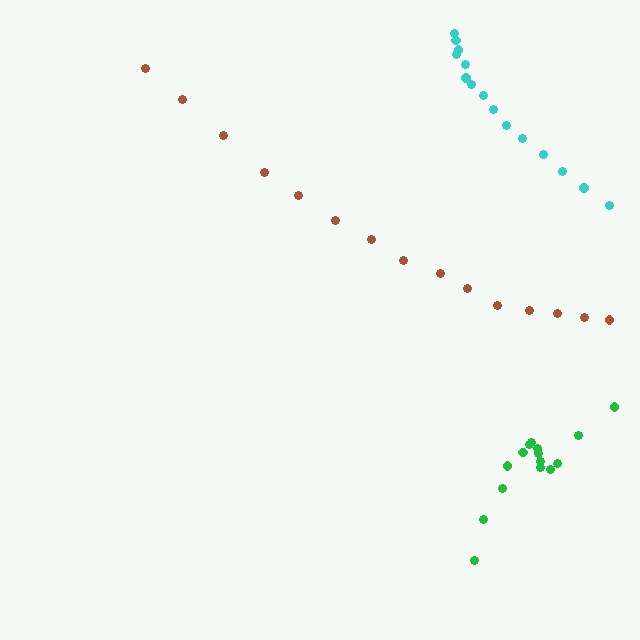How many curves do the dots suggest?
There are 3 distinct paths.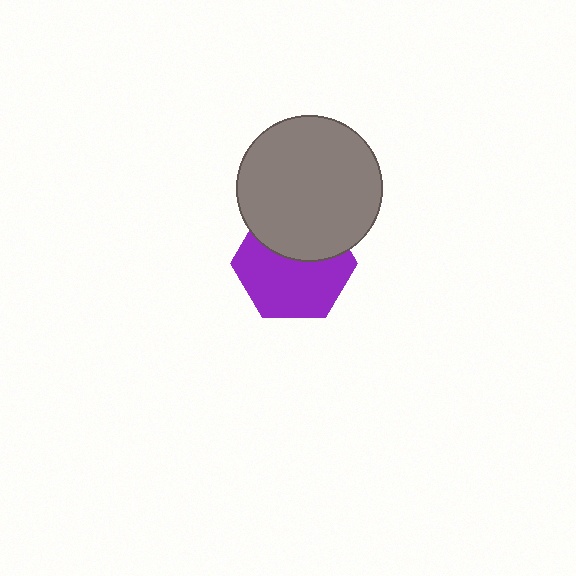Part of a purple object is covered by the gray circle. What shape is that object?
It is a hexagon.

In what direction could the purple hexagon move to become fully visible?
The purple hexagon could move down. That would shift it out from behind the gray circle entirely.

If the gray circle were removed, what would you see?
You would see the complete purple hexagon.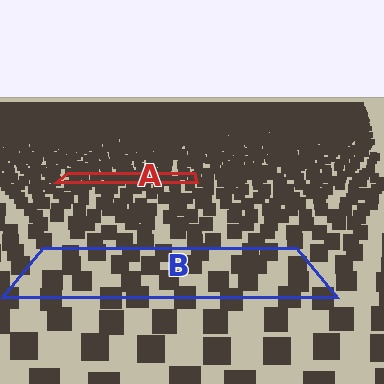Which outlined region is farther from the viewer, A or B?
Region A is farther from the viewer — the texture elements inside it appear smaller and more densely packed.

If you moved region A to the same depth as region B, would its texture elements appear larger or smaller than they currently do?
They would appear larger. At a closer depth, the same texture elements are projected at a bigger on-screen size.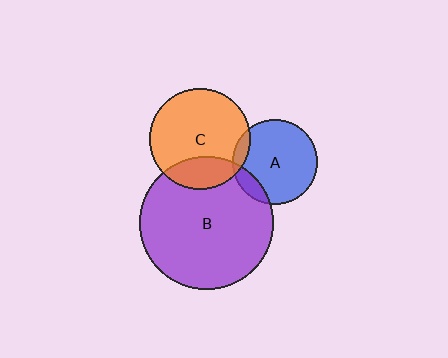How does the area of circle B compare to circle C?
Approximately 1.7 times.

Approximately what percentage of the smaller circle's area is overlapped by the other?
Approximately 25%.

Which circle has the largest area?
Circle B (purple).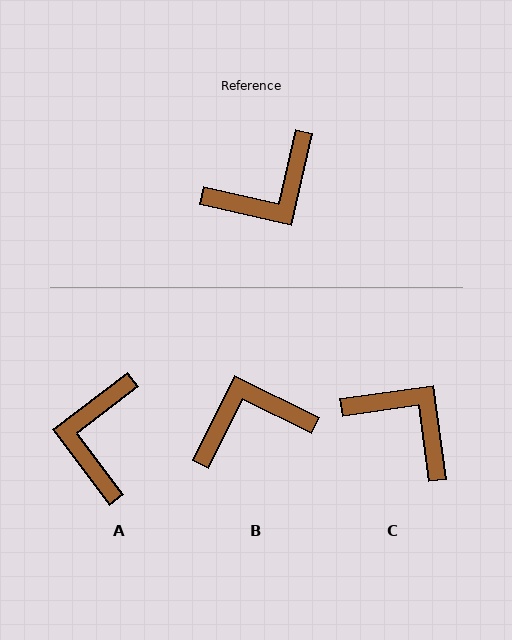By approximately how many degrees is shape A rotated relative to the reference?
Approximately 130 degrees clockwise.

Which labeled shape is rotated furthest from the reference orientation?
B, about 166 degrees away.